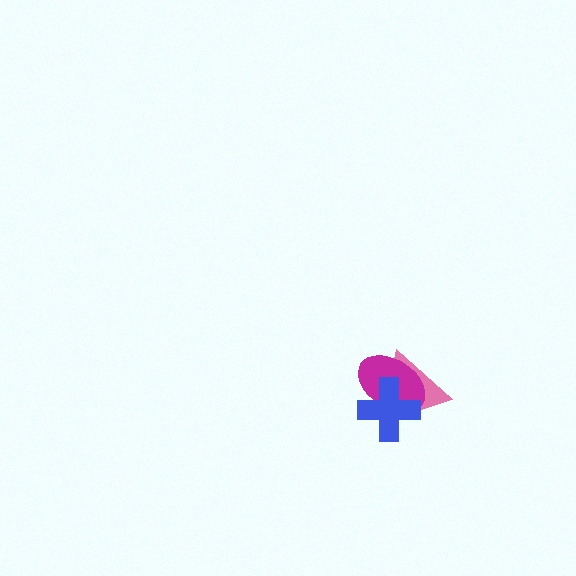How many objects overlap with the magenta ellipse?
2 objects overlap with the magenta ellipse.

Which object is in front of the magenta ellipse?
The blue cross is in front of the magenta ellipse.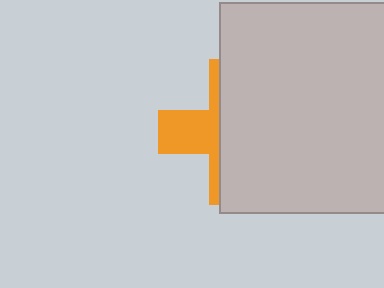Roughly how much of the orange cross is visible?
A small part of it is visible (roughly 34%).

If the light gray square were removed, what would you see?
You would see the complete orange cross.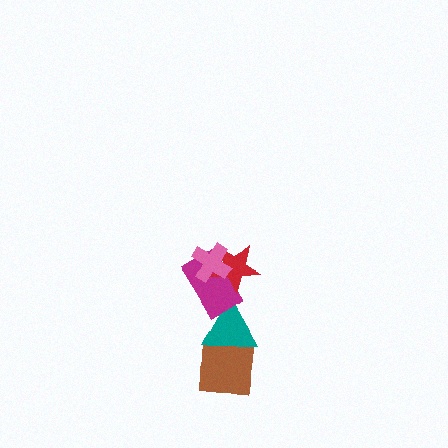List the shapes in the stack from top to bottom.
From top to bottom: the pink cross, the red star, the magenta rectangle, the teal triangle, the brown square.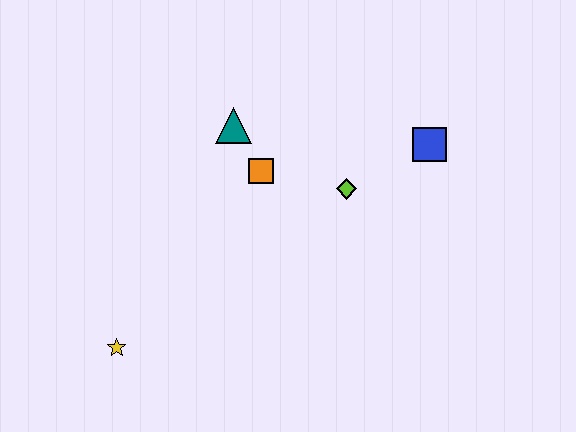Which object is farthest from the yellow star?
The blue square is farthest from the yellow star.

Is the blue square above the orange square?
Yes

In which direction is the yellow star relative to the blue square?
The yellow star is to the left of the blue square.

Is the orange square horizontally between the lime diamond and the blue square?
No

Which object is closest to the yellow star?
The orange square is closest to the yellow star.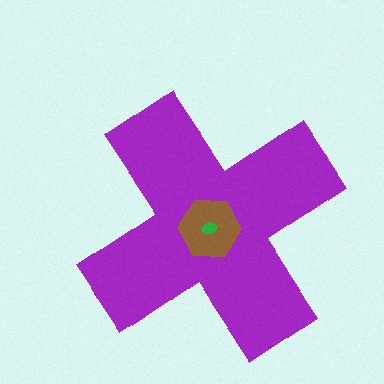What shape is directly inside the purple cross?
The brown hexagon.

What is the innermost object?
The green ellipse.